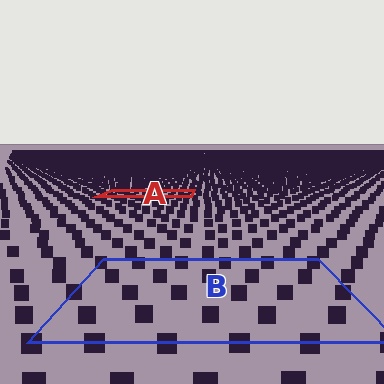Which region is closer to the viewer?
Region B is closer. The texture elements there are larger and more spread out.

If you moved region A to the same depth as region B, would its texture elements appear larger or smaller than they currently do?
They would appear larger. At a closer depth, the same texture elements are projected at a bigger on-screen size.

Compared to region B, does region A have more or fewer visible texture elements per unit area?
Region A has more texture elements per unit area — they are packed more densely because it is farther away.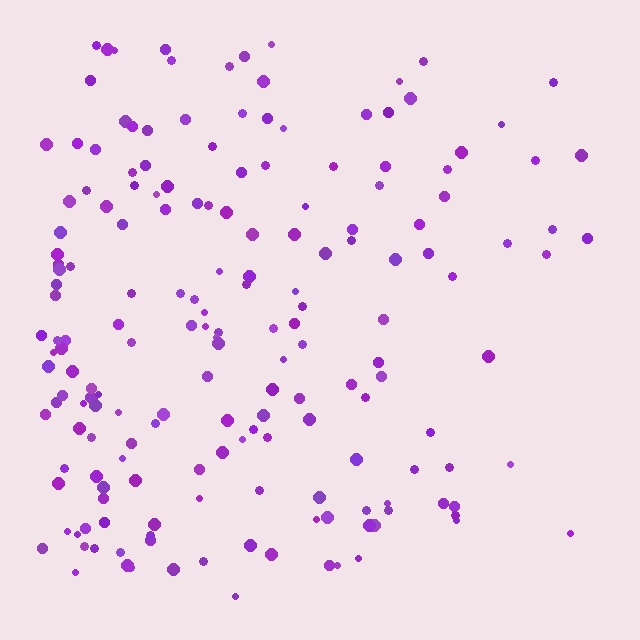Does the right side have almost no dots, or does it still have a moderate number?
Still a moderate number, just noticeably fewer than the left.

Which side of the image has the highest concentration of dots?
The left.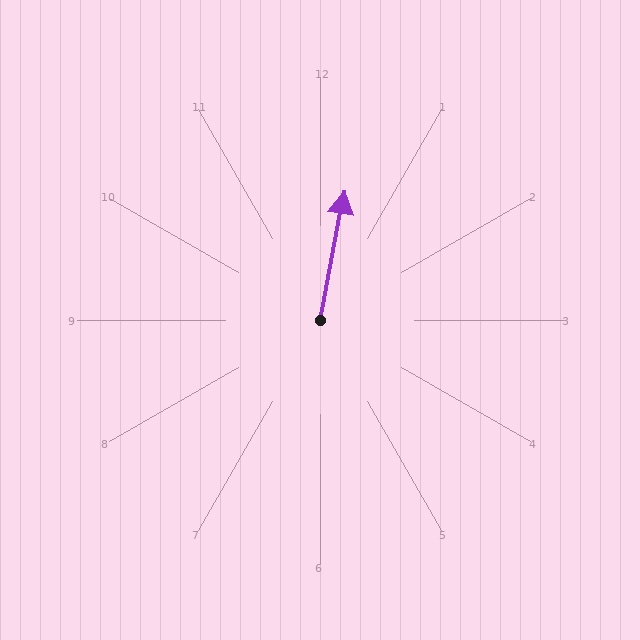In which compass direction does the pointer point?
North.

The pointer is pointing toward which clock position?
Roughly 12 o'clock.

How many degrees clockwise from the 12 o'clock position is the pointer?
Approximately 11 degrees.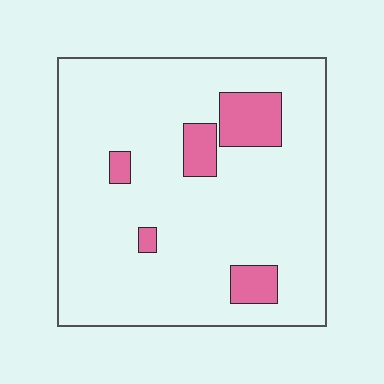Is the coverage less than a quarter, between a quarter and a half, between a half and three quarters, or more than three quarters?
Less than a quarter.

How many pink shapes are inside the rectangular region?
5.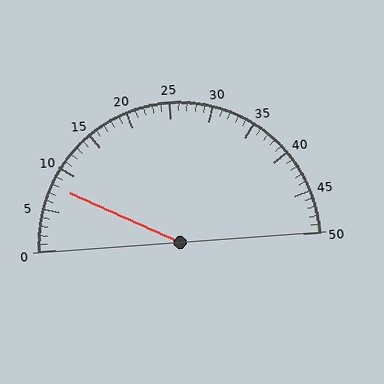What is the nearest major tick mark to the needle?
The nearest major tick mark is 10.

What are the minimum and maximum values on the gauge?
The gauge ranges from 0 to 50.